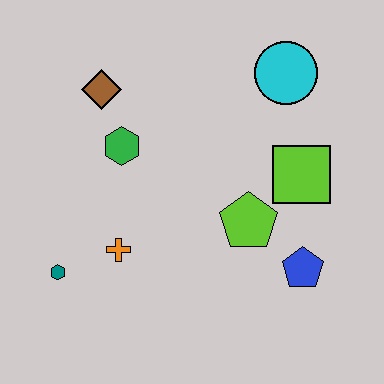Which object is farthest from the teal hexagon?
The cyan circle is farthest from the teal hexagon.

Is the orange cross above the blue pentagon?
Yes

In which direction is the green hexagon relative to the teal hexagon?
The green hexagon is above the teal hexagon.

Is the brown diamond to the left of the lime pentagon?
Yes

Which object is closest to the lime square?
The lime pentagon is closest to the lime square.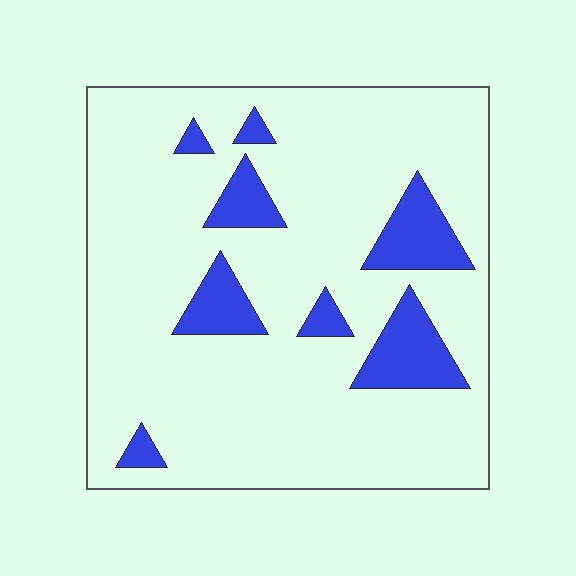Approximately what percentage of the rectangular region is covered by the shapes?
Approximately 15%.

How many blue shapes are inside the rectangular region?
8.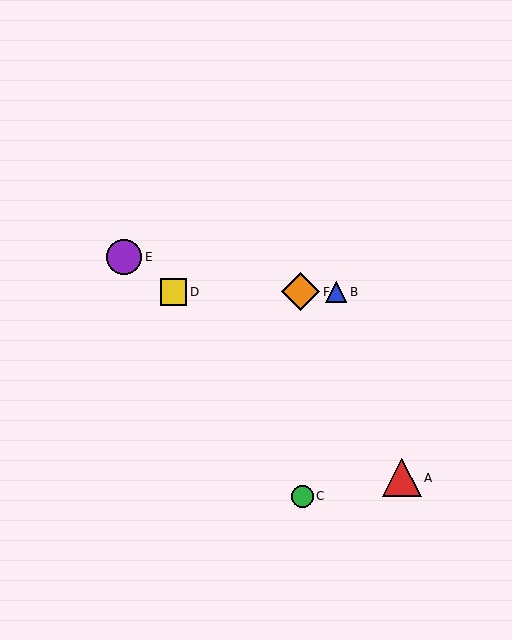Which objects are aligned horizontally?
Objects B, D, F are aligned horizontally.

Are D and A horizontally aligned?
No, D is at y≈292 and A is at y≈478.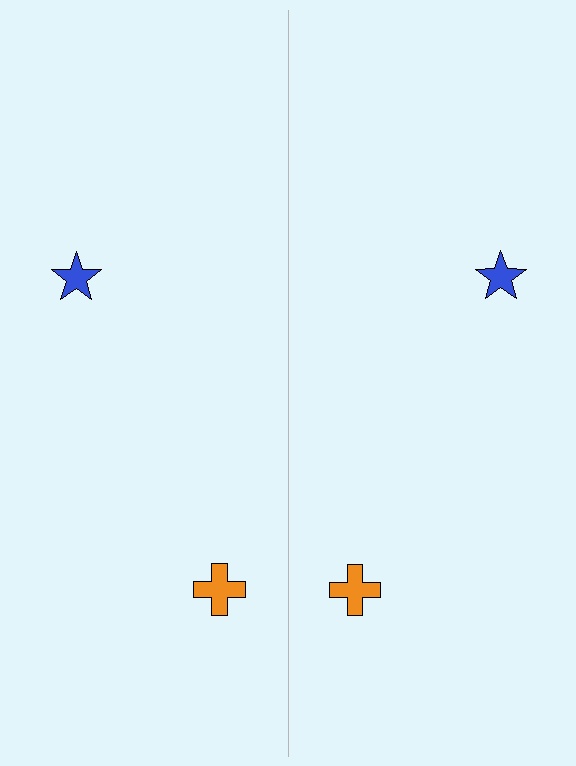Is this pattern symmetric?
Yes, this pattern has bilateral (reflection) symmetry.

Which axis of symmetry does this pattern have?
The pattern has a vertical axis of symmetry running through the center of the image.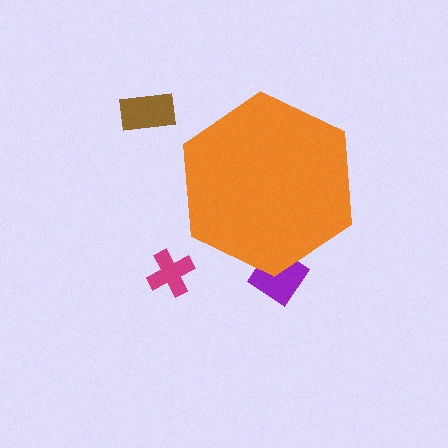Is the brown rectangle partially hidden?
No, the brown rectangle is fully visible.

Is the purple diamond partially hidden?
Yes, the purple diamond is partially hidden behind the orange hexagon.